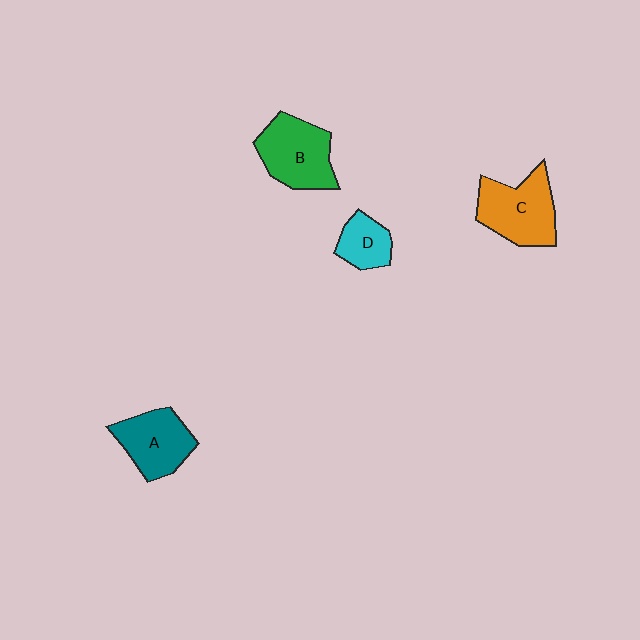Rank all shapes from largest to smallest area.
From largest to smallest: C (orange), B (green), A (teal), D (cyan).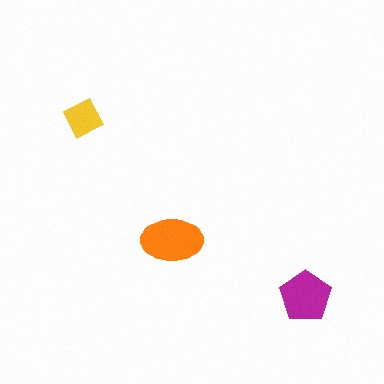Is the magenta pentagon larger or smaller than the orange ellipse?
Smaller.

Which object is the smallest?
The yellow diamond.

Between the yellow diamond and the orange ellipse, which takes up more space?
The orange ellipse.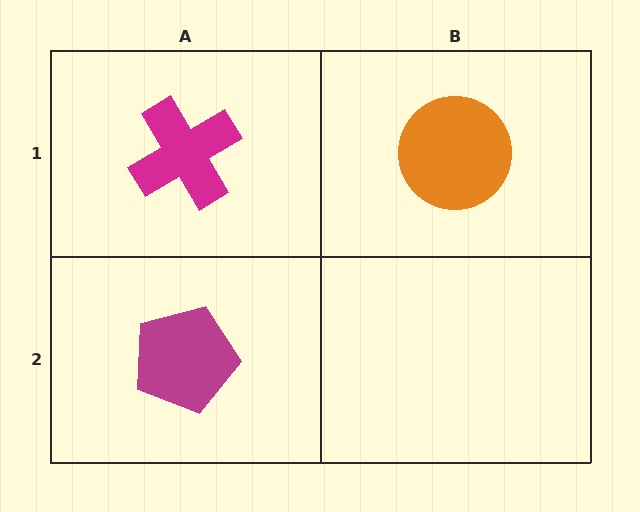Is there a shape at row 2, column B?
No, that cell is empty.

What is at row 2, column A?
A magenta pentagon.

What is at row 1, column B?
An orange circle.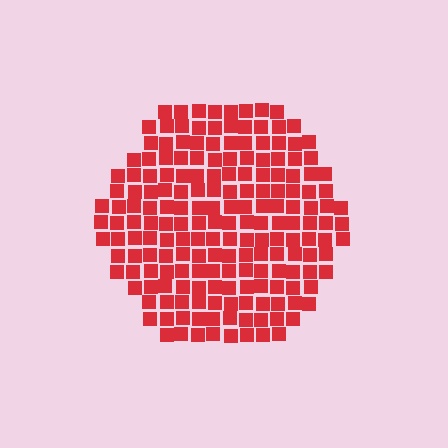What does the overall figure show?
The overall figure shows a hexagon.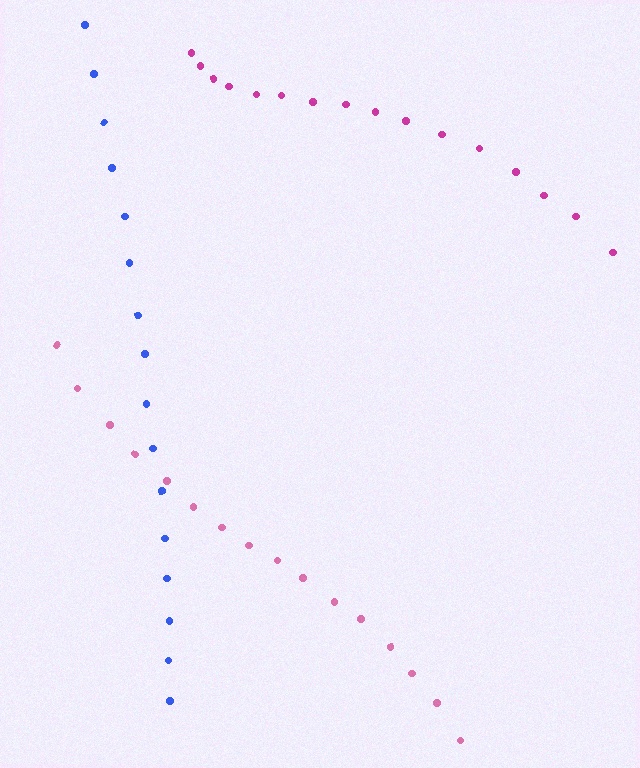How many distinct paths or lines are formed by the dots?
There are 3 distinct paths.